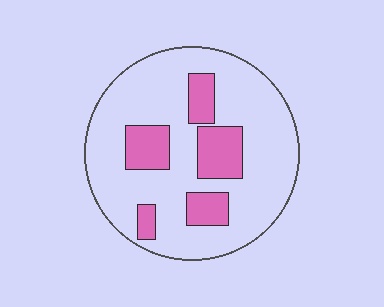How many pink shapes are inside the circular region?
5.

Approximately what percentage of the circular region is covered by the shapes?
Approximately 20%.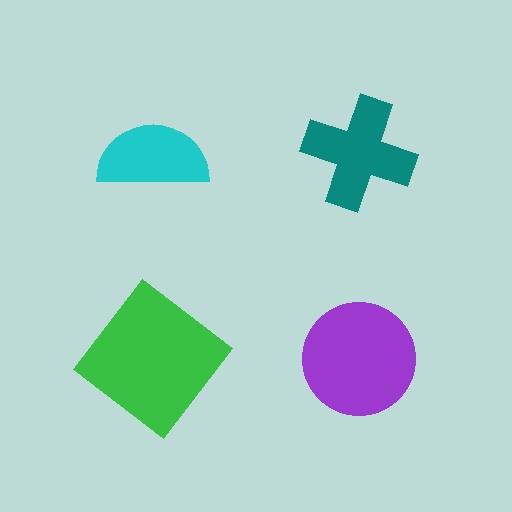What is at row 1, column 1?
A cyan semicircle.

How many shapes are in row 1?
2 shapes.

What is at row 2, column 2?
A purple circle.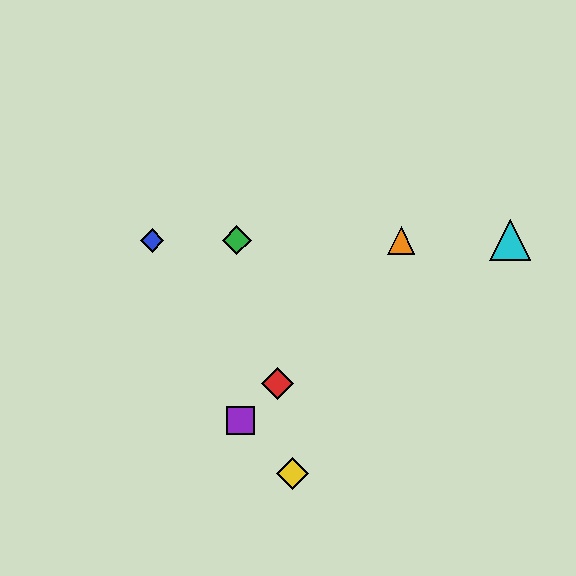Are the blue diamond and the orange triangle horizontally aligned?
Yes, both are at y≈240.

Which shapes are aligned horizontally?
The blue diamond, the green diamond, the orange triangle, the cyan triangle are aligned horizontally.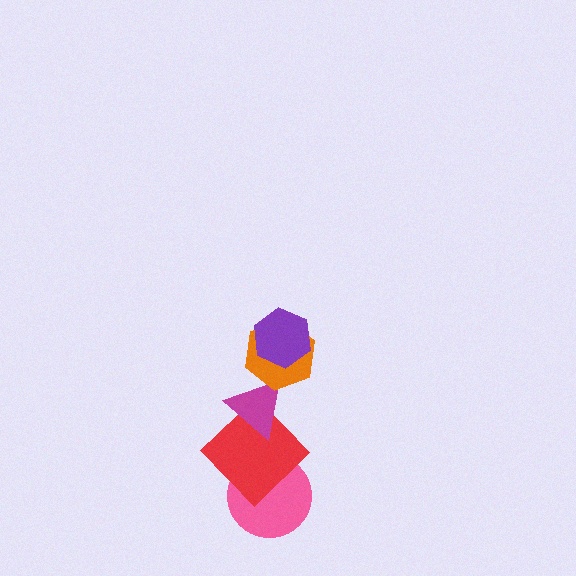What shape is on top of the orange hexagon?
The purple hexagon is on top of the orange hexagon.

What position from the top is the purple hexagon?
The purple hexagon is 1st from the top.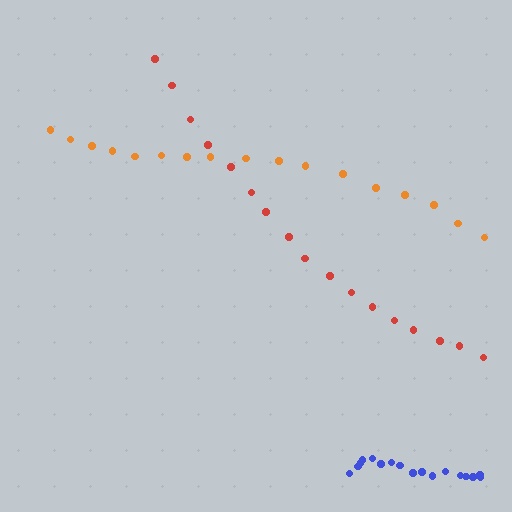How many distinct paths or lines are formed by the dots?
There are 3 distinct paths.